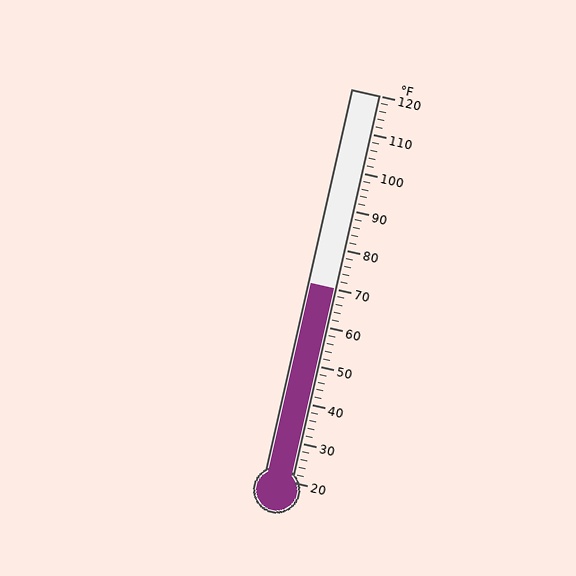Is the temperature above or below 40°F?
The temperature is above 40°F.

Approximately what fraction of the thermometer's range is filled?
The thermometer is filled to approximately 50% of its range.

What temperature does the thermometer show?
The thermometer shows approximately 70°F.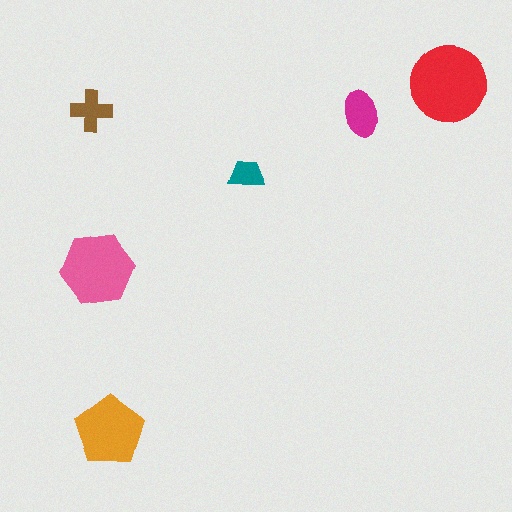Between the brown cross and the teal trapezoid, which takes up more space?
The brown cross.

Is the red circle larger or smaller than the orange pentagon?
Larger.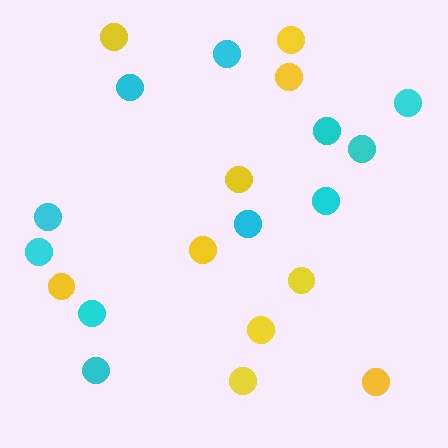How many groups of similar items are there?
There are 2 groups: one group of yellow circles (10) and one group of cyan circles (11).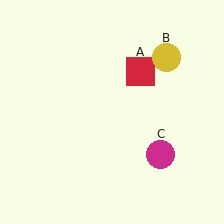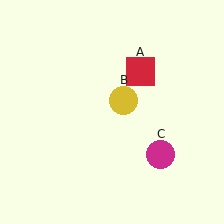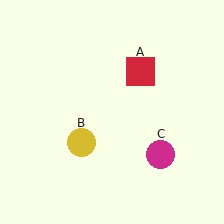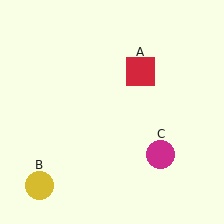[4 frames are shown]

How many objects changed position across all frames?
1 object changed position: yellow circle (object B).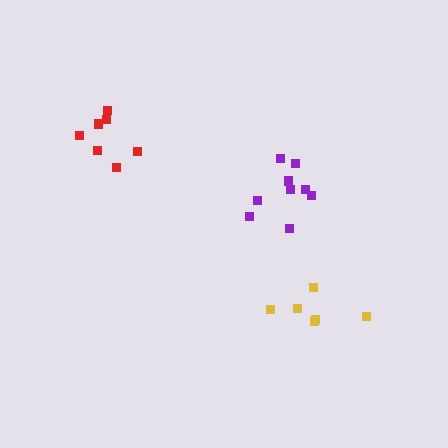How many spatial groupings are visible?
There are 3 spatial groupings.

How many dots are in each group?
Group 1: 7 dots, Group 2: 6 dots, Group 3: 9 dots (22 total).